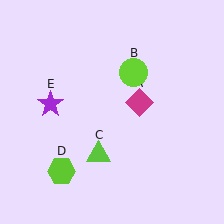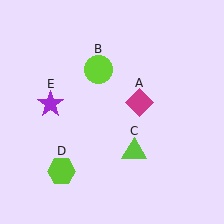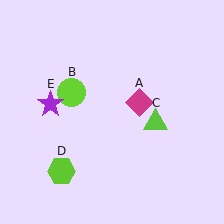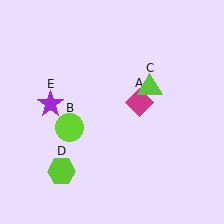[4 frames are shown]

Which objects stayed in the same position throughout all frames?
Magenta diamond (object A) and lime hexagon (object D) and purple star (object E) remained stationary.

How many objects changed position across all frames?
2 objects changed position: lime circle (object B), lime triangle (object C).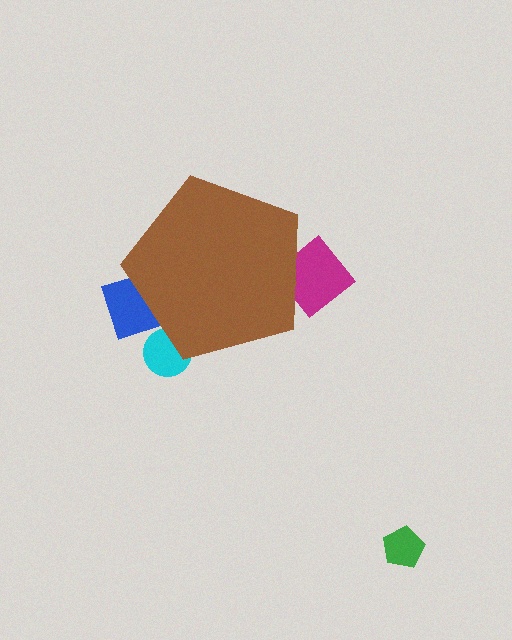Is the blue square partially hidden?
Yes, the blue square is partially hidden behind the brown pentagon.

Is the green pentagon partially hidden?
No, the green pentagon is fully visible.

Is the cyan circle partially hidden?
Yes, the cyan circle is partially hidden behind the brown pentagon.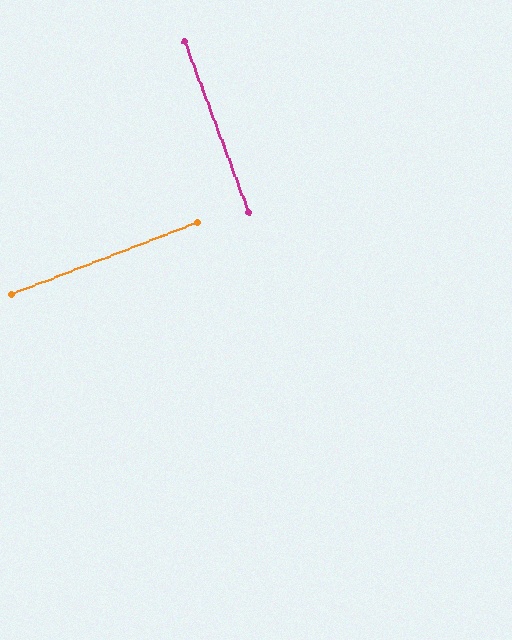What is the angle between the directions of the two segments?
Approximately 89 degrees.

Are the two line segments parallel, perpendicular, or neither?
Perpendicular — they meet at approximately 89°.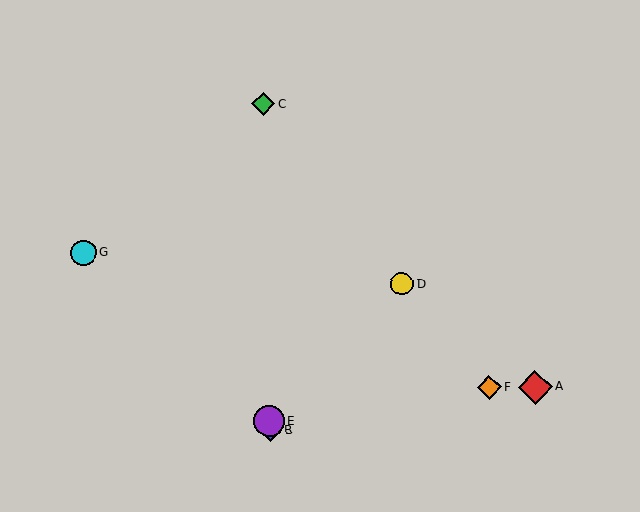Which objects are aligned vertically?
Objects B, C, E are aligned vertically.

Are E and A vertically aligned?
No, E is at x≈269 and A is at x≈535.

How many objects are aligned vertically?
3 objects (B, C, E) are aligned vertically.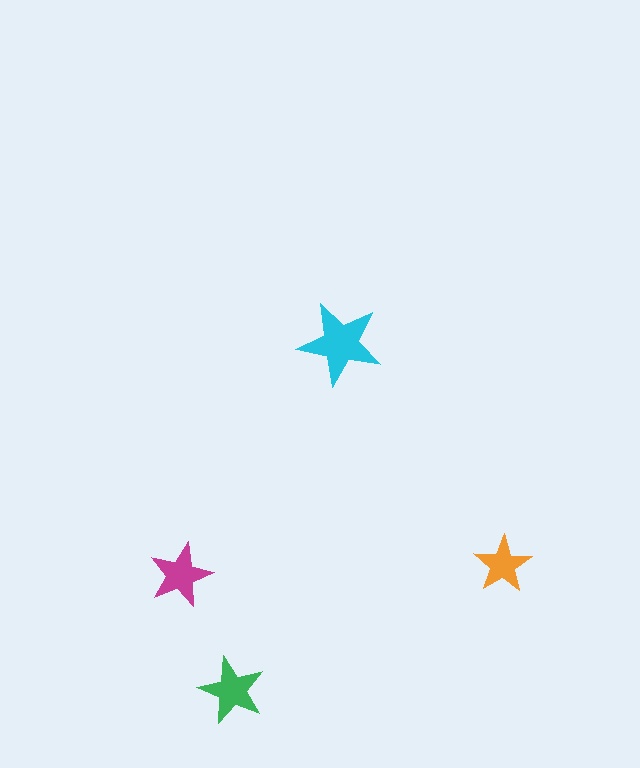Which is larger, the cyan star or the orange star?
The cyan one.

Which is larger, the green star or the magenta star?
The green one.